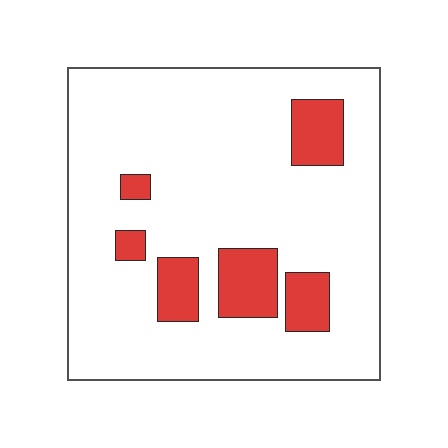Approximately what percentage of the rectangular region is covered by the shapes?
Approximately 15%.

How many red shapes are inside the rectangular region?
6.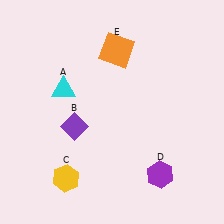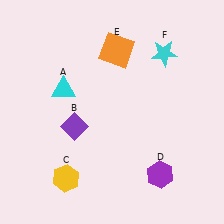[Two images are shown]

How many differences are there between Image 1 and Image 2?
There is 1 difference between the two images.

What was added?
A cyan star (F) was added in Image 2.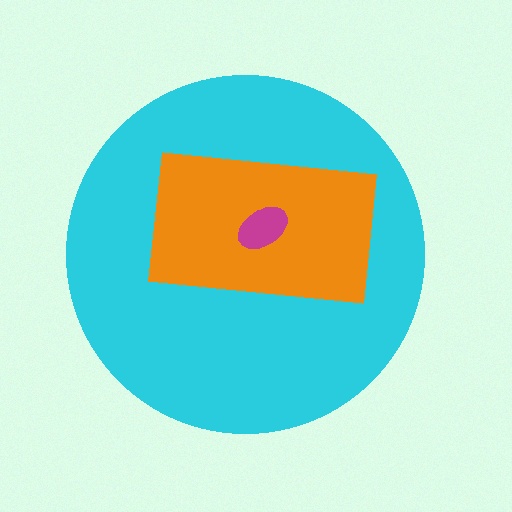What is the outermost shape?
The cyan circle.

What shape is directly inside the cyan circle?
The orange rectangle.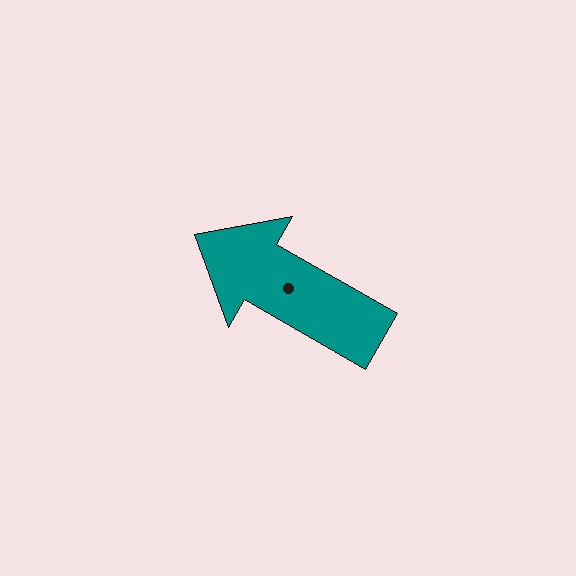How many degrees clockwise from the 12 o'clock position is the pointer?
Approximately 300 degrees.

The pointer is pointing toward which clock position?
Roughly 10 o'clock.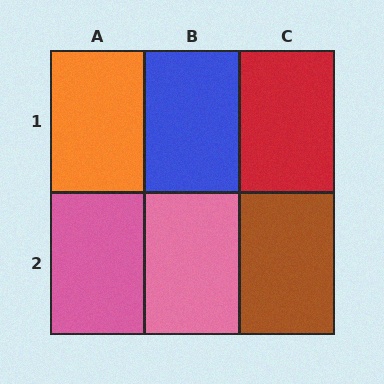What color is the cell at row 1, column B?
Blue.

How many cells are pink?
2 cells are pink.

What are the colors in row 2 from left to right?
Pink, pink, brown.